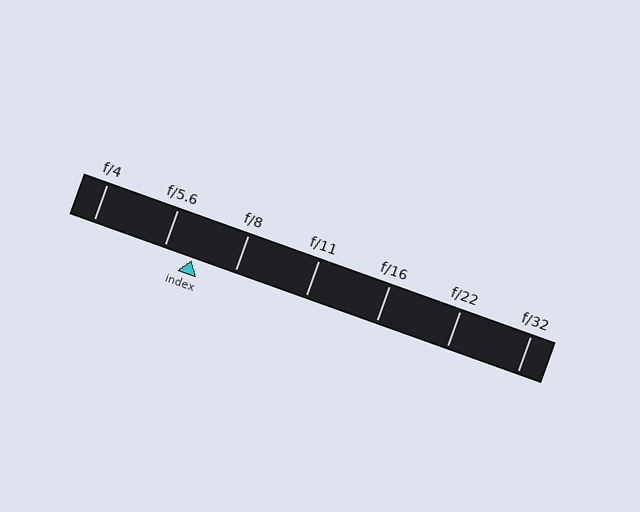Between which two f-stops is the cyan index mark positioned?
The index mark is between f/5.6 and f/8.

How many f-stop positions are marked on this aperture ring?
There are 7 f-stop positions marked.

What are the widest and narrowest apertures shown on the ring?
The widest aperture shown is f/4 and the narrowest is f/32.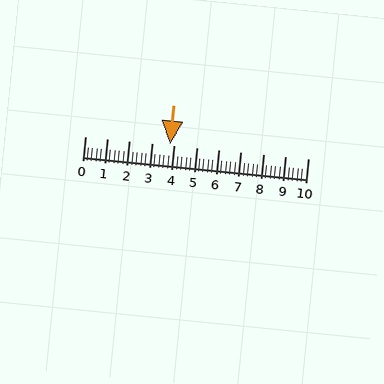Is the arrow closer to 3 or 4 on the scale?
The arrow is closer to 4.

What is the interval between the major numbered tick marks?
The major tick marks are spaced 1 units apart.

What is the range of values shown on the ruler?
The ruler shows values from 0 to 10.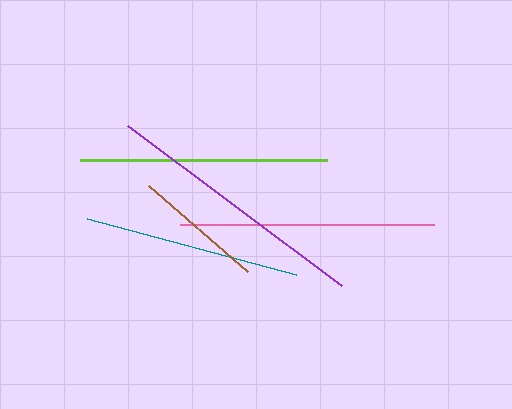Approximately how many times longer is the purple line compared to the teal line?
The purple line is approximately 1.2 times the length of the teal line.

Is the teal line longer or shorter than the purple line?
The purple line is longer than the teal line.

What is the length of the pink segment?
The pink segment is approximately 254 pixels long.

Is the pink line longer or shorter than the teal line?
The pink line is longer than the teal line.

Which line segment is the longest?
The purple line is the longest at approximately 268 pixels.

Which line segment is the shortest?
The brown line is the shortest at approximately 132 pixels.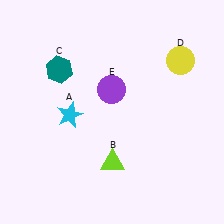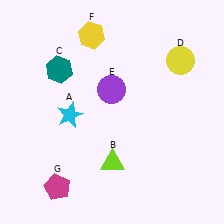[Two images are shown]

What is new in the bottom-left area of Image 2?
A magenta pentagon (G) was added in the bottom-left area of Image 2.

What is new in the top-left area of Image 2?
A yellow hexagon (F) was added in the top-left area of Image 2.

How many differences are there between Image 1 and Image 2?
There are 2 differences between the two images.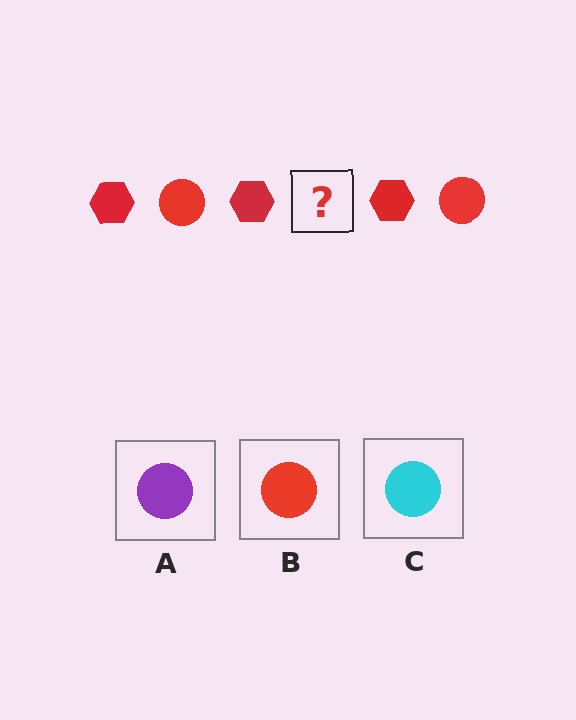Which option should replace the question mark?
Option B.